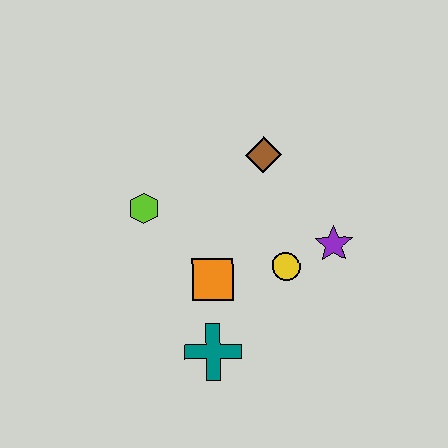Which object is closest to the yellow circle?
The purple star is closest to the yellow circle.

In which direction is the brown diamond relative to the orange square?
The brown diamond is above the orange square.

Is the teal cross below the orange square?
Yes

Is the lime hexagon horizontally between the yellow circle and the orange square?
No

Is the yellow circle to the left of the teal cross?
No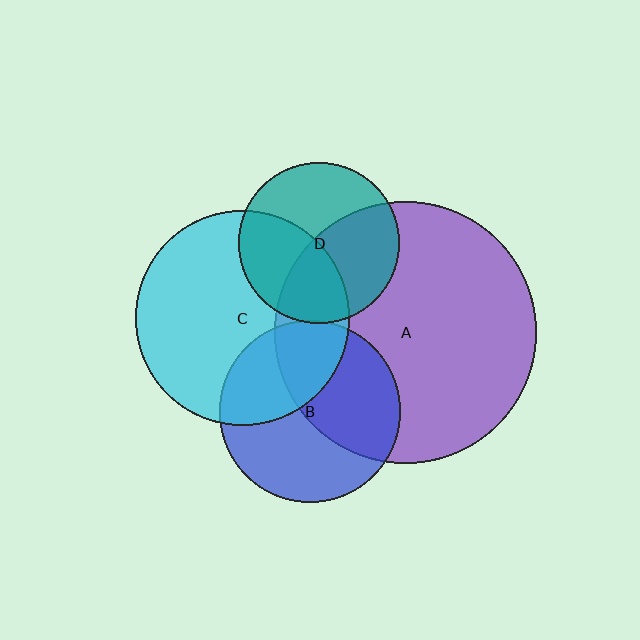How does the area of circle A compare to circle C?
Approximately 1.5 times.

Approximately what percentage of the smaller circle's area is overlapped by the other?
Approximately 35%.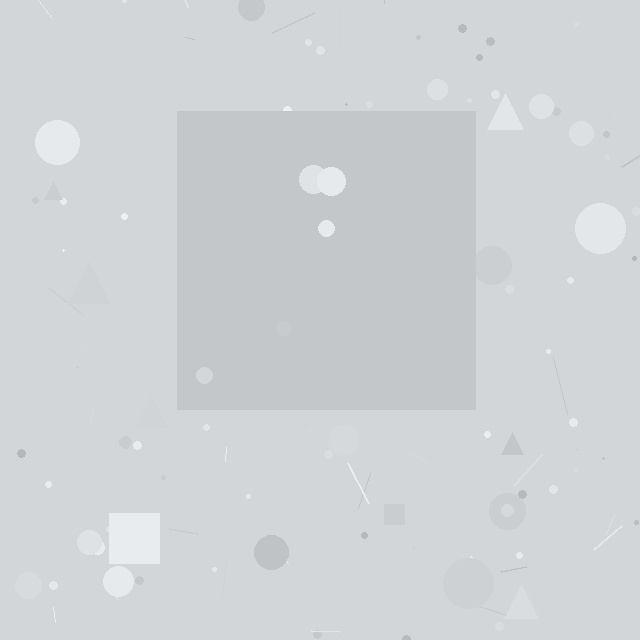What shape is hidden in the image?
A square is hidden in the image.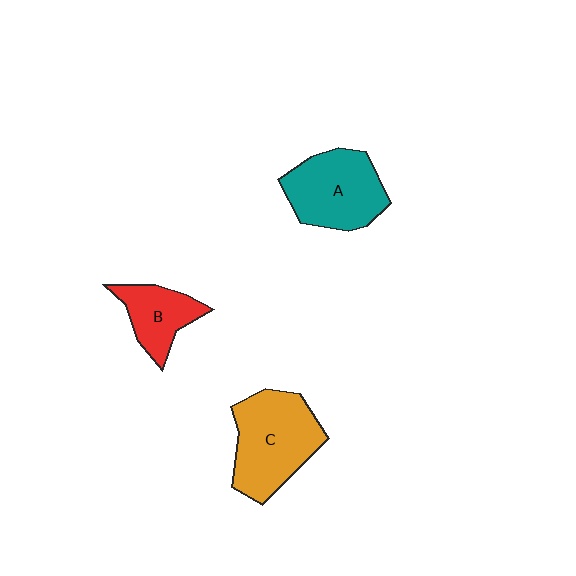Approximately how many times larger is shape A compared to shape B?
Approximately 1.6 times.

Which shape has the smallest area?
Shape B (red).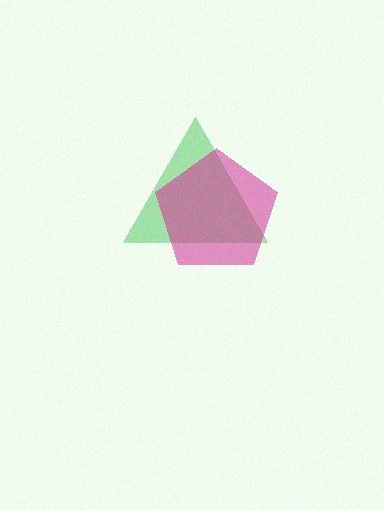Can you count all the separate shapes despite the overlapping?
Yes, there are 2 separate shapes.